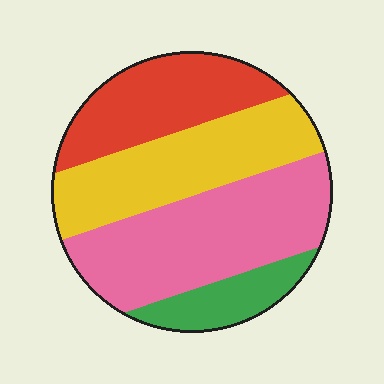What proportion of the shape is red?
Red covers 23% of the shape.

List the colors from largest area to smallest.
From largest to smallest: pink, yellow, red, green.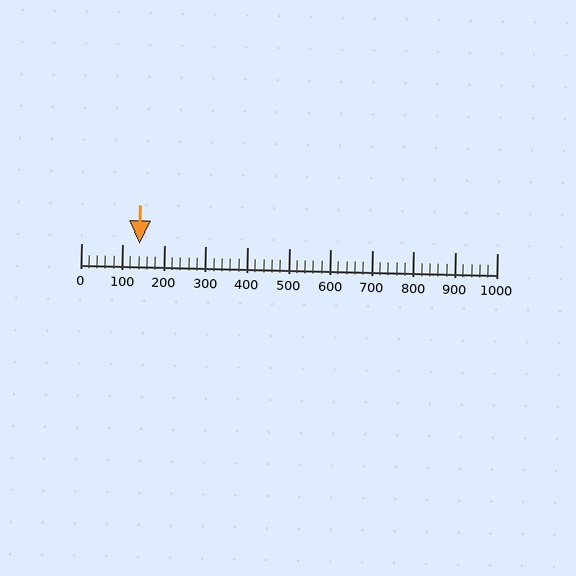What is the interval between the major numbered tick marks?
The major tick marks are spaced 100 units apart.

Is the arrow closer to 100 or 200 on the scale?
The arrow is closer to 100.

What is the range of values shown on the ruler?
The ruler shows values from 0 to 1000.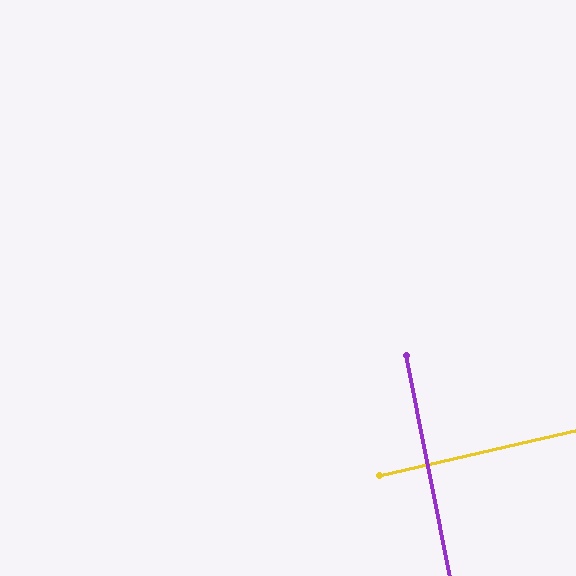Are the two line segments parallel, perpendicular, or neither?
Perpendicular — they meet at approximately 88°.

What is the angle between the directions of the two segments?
Approximately 88 degrees.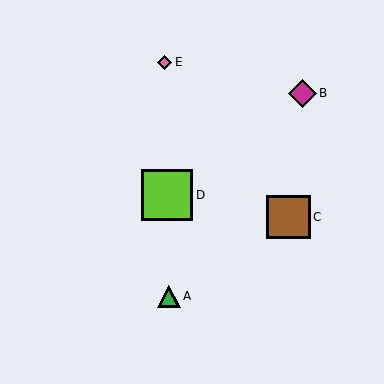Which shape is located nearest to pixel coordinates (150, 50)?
The pink diamond (labeled E) at (165, 62) is nearest to that location.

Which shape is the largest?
The lime square (labeled D) is the largest.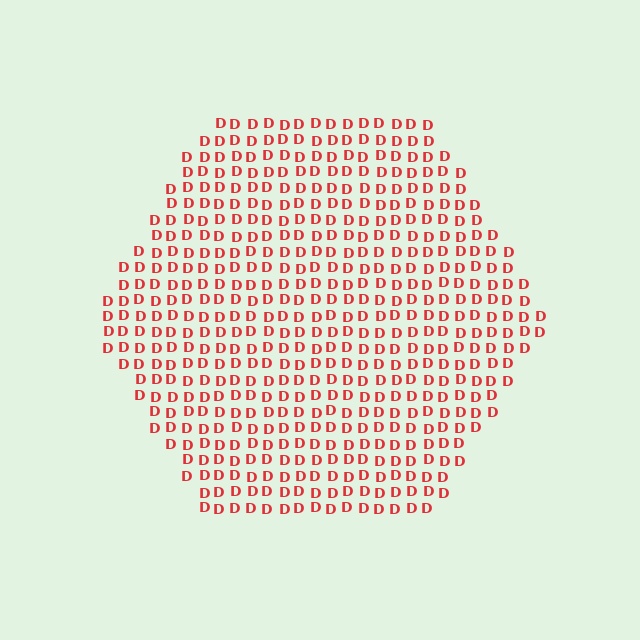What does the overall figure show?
The overall figure shows a hexagon.